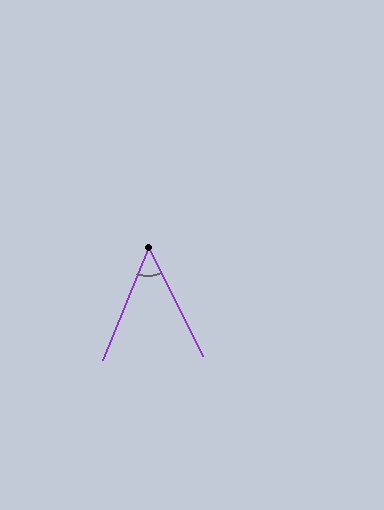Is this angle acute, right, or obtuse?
It is acute.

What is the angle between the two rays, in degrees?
Approximately 48 degrees.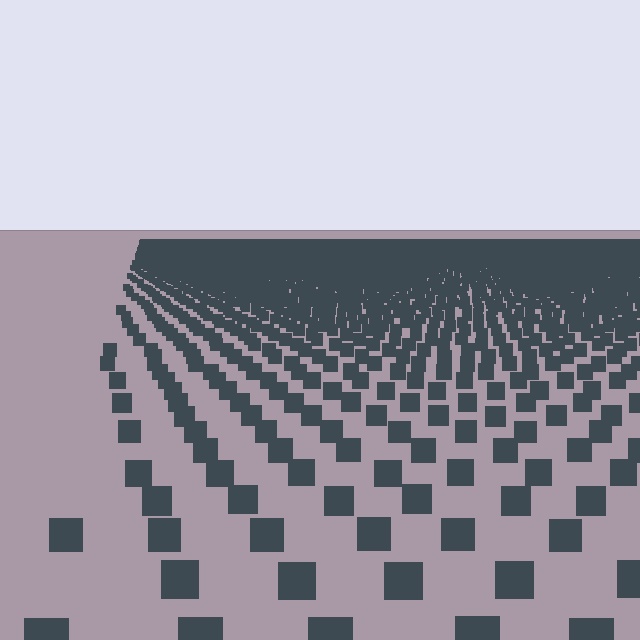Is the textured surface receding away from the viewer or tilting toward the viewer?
The surface is receding away from the viewer. Texture elements get smaller and denser toward the top.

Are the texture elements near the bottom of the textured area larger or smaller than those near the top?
Larger. Near the bottom, elements are closer to the viewer and appear at a bigger on-screen size.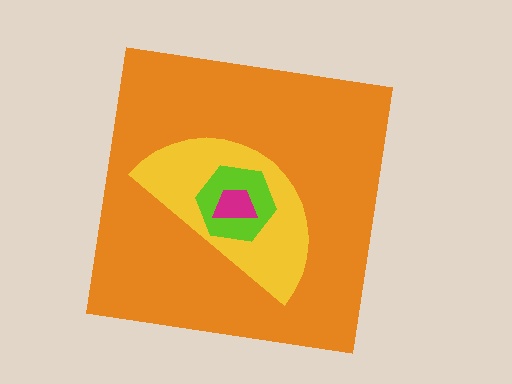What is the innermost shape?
The magenta trapezoid.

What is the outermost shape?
The orange square.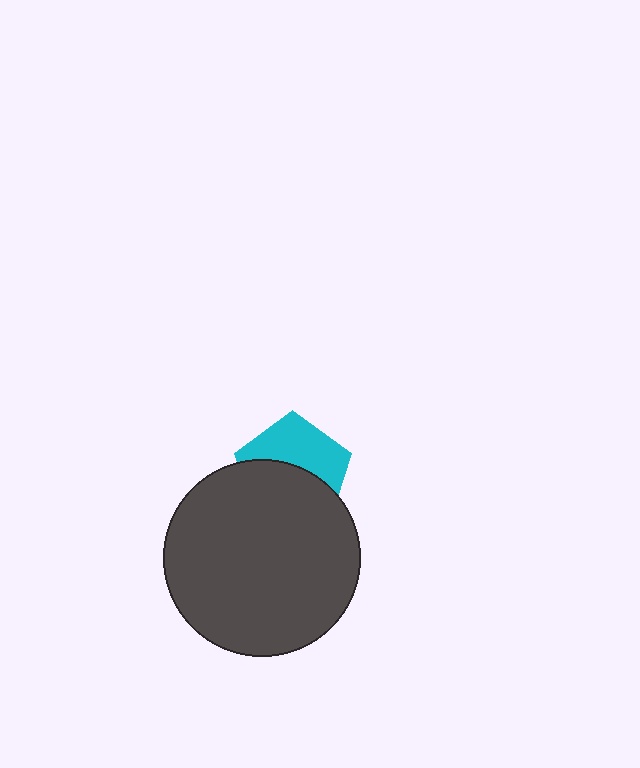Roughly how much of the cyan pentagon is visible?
About half of it is visible (roughly 47%).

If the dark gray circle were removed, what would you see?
You would see the complete cyan pentagon.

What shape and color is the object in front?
The object in front is a dark gray circle.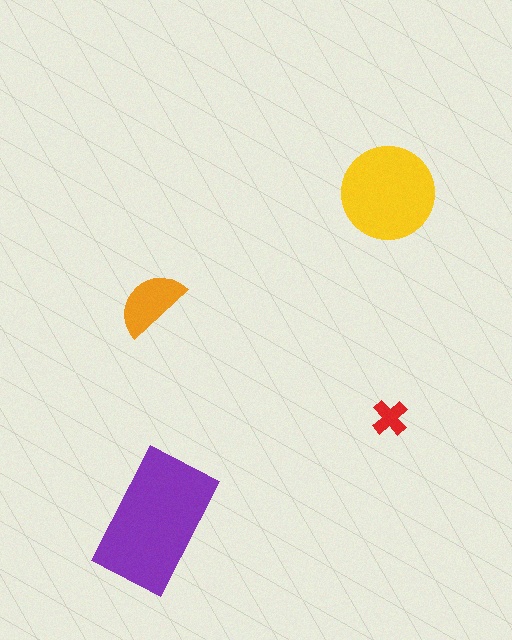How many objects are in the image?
There are 4 objects in the image.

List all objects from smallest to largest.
The red cross, the orange semicircle, the yellow circle, the purple rectangle.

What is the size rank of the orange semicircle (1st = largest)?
3rd.